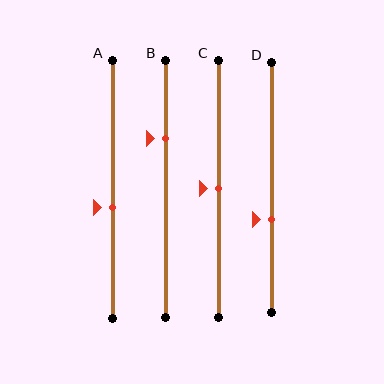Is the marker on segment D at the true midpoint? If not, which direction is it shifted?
No, the marker on segment D is shifted downward by about 13% of the segment length.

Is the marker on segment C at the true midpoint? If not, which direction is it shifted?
Yes, the marker on segment C is at the true midpoint.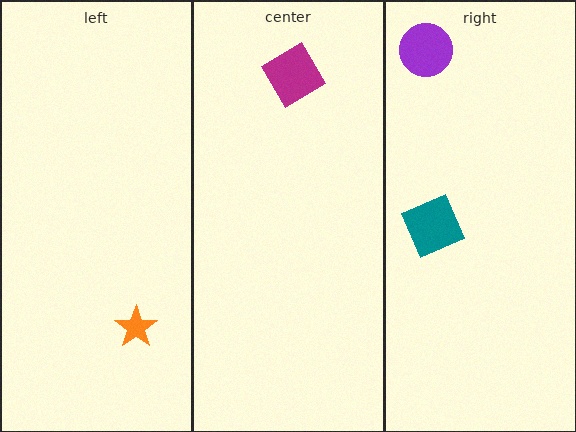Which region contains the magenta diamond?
The center region.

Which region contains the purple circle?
The right region.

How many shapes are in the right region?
2.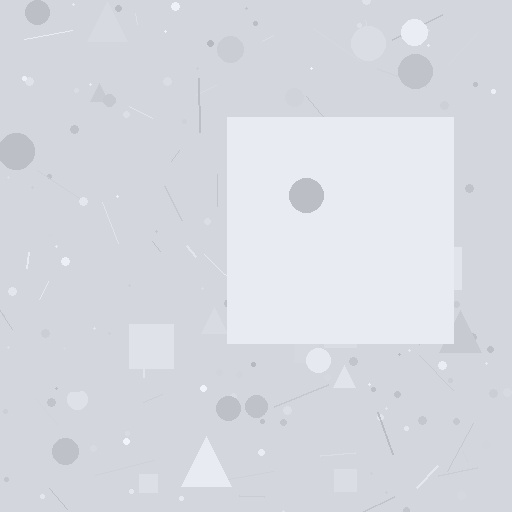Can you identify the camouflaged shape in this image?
The camouflaged shape is a square.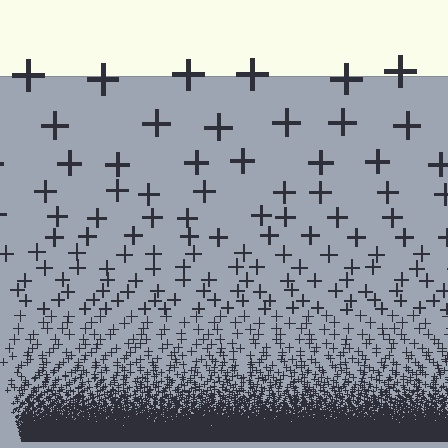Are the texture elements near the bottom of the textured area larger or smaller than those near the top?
Smaller. The gradient is inverted — elements near the bottom are smaller and denser.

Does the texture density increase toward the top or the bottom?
Density increases toward the bottom.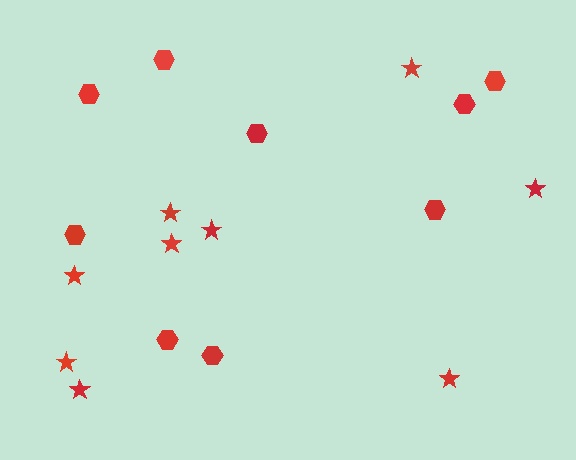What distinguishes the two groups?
There are 2 groups: one group of hexagons (9) and one group of stars (9).